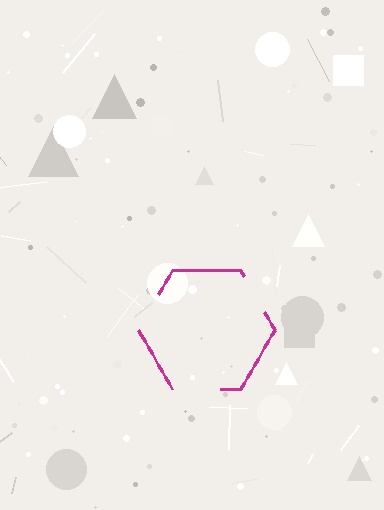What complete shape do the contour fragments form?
The contour fragments form a hexagon.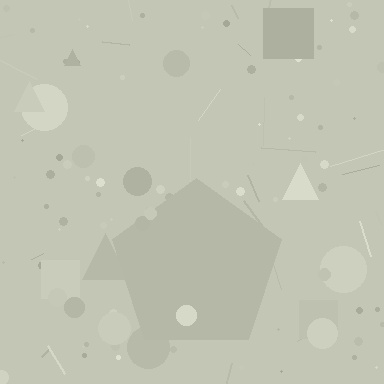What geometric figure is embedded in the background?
A pentagon is embedded in the background.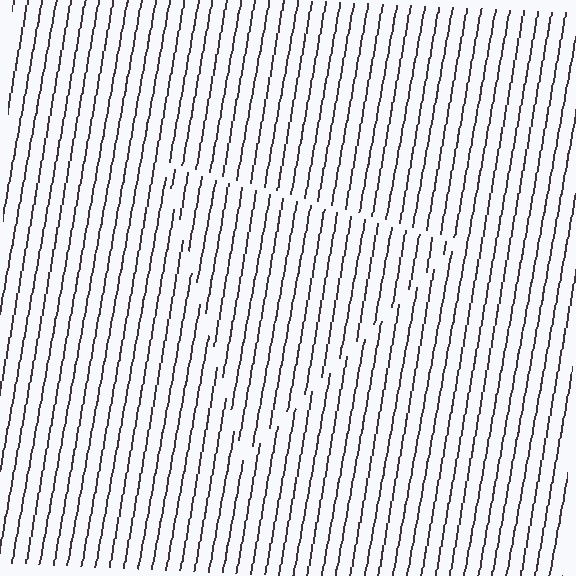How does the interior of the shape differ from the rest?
The interior of the shape contains the same grating, shifted by half a period — the contour is defined by the phase discontinuity where line-ends from the inner and outer gratings abut.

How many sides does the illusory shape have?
3 sides — the line-ends trace a triangle.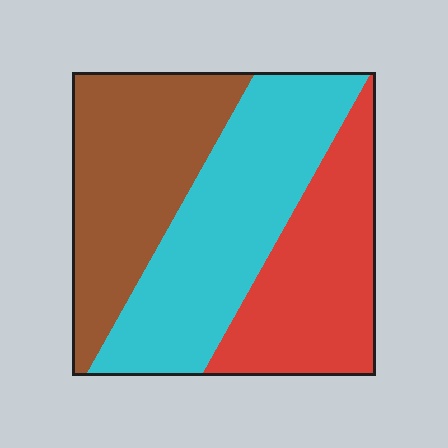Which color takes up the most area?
Cyan, at roughly 40%.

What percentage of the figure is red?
Red covers around 30% of the figure.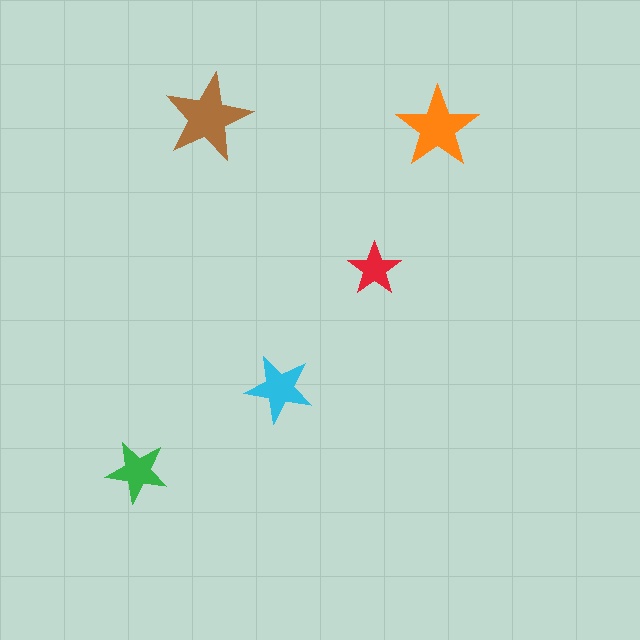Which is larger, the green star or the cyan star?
The cyan one.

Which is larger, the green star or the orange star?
The orange one.